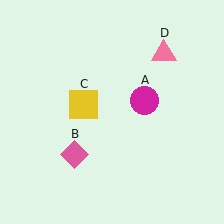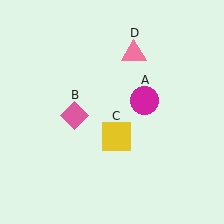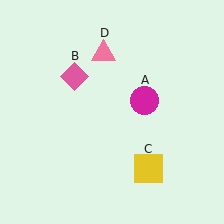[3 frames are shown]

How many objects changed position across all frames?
3 objects changed position: pink diamond (object B), yellow square (object C), pink triangle (object D).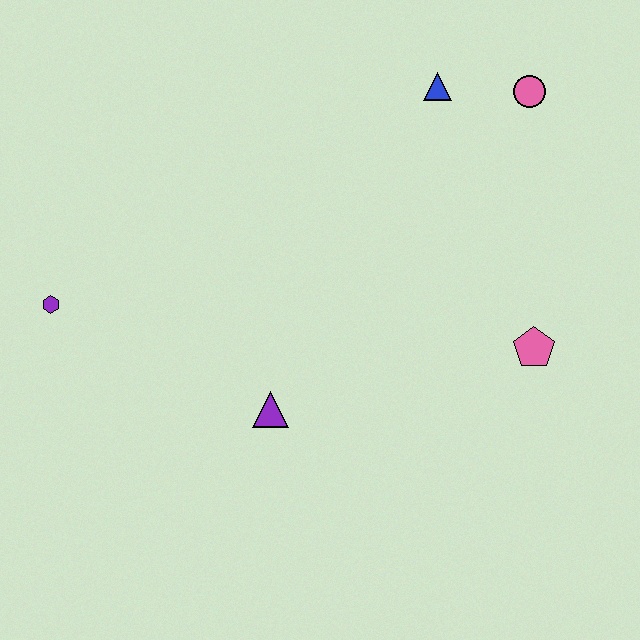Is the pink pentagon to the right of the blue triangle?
Yes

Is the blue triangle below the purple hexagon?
No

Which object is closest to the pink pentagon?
The pink circle is closest to the pink pentagon.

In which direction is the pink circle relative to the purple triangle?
The pink circle is above the purple triangle.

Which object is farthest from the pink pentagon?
The purple hexagon is farthest from the pink pentagon.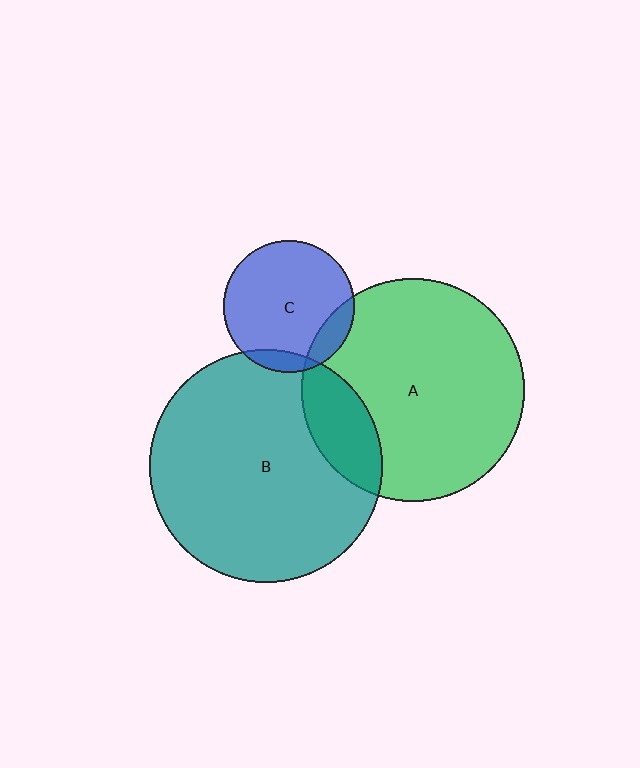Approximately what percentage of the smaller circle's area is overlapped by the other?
Approximately 10%.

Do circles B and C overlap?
Yes.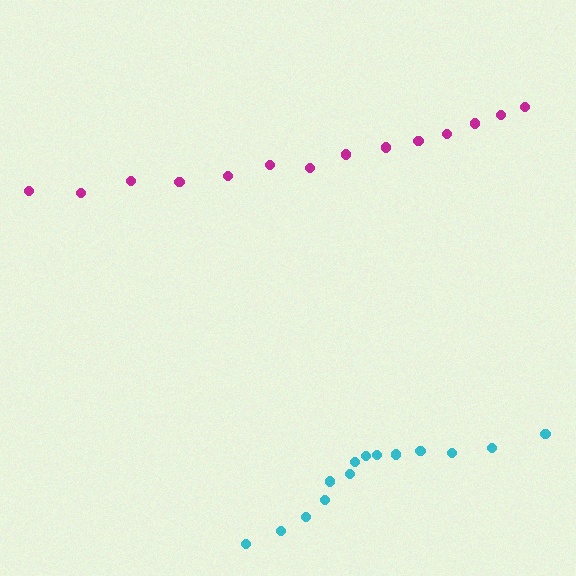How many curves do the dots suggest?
There are 2 distinct paths.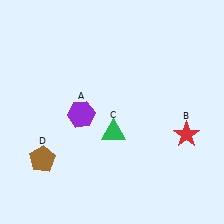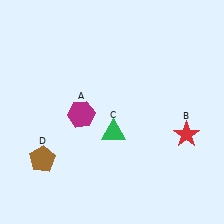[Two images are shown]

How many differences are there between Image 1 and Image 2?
There is 1 difference between the two images.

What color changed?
The hexagon (A) changed from purple in Image 1 to magenta in Image 2.